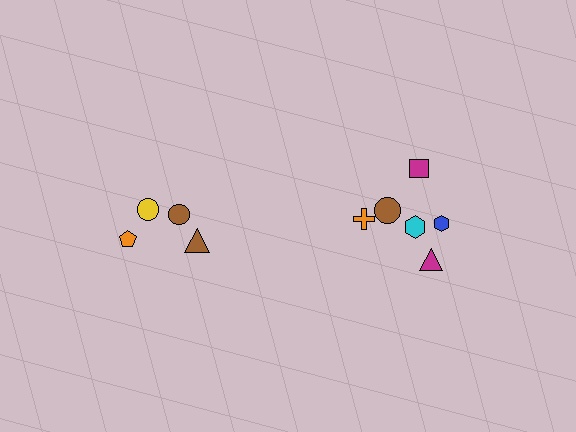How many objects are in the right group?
There are 6 objects.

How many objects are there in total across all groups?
There are 10 objects.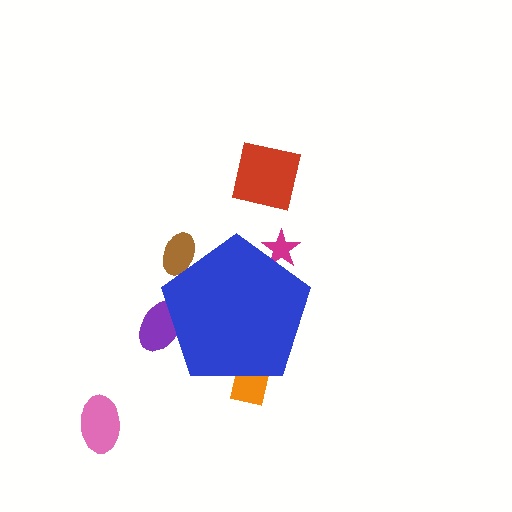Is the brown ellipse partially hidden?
Yes, the brown ellipse is partially hidden behind the blue pentagon.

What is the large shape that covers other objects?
A blue pentagon.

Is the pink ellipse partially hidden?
No, the pink ellipse is fully visible.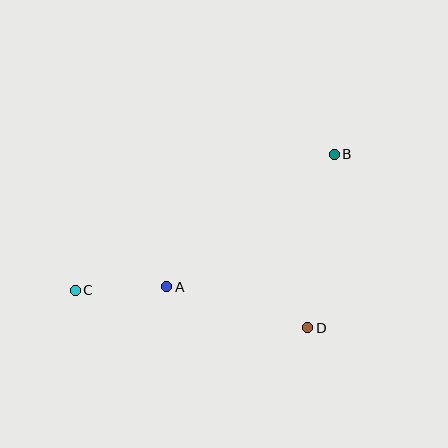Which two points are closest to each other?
Points A and C are closest to each other.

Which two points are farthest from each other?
Points B and C are farthest from each other.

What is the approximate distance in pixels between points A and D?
The distance between A and D is approximately 146 pixels.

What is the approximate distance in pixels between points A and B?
The distance between A and B is approximately 213 pixels.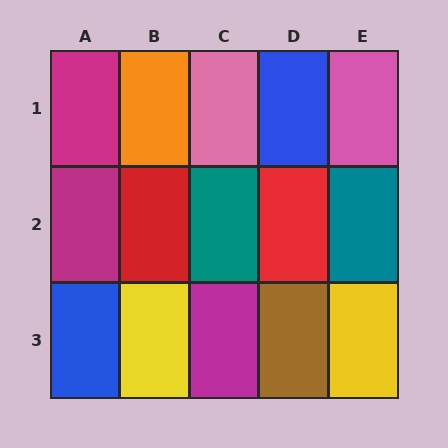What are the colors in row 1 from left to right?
Magenta, orange, pink, blue, pink.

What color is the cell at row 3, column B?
Yellow.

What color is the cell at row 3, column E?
Yellow.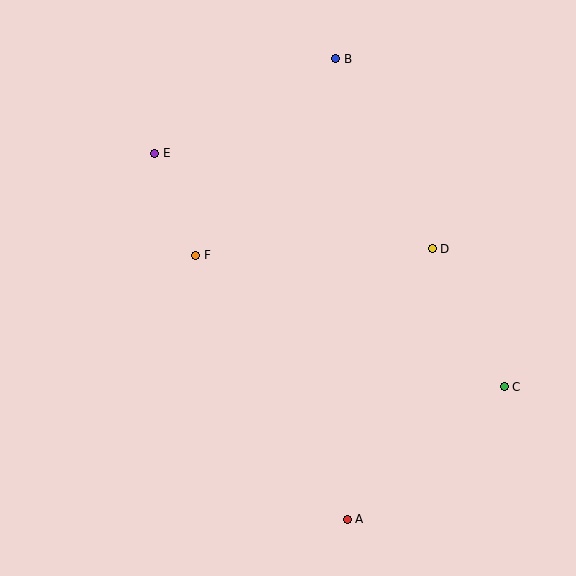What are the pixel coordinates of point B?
Point B is at (336, 59).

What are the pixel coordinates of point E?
Point E is at (155, 153).